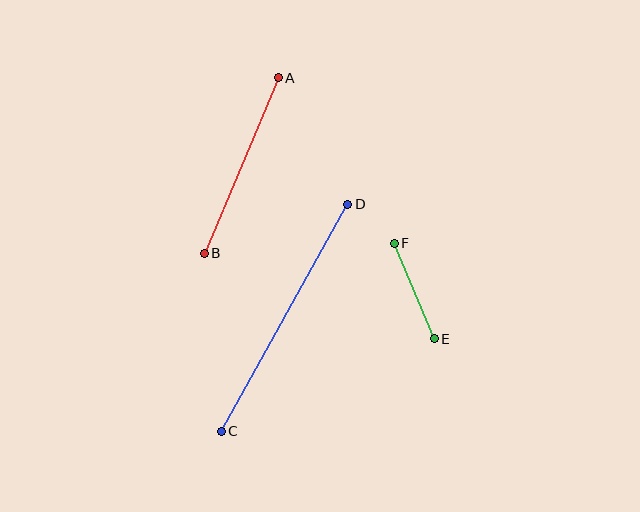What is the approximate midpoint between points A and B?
The midpoint is at approximately (241, 165) pixels.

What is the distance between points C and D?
The distance is approximately 260 pixels.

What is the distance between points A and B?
The distance is approximately 190 pixels.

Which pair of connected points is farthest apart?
Points C and D are farthest apart.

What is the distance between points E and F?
The distance is approximately 104 pixels.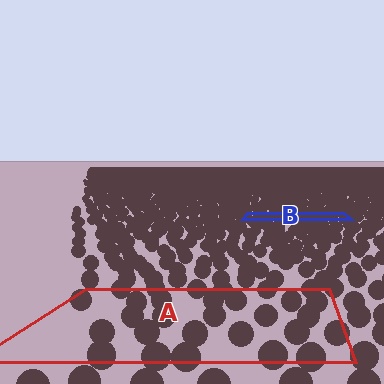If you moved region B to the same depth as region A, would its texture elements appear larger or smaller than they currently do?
They would appear larger. At a closer depth, the same texture elements are projected at a bigger on-screen size.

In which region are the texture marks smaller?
The texture marks are smaller in region B, because it is farther away.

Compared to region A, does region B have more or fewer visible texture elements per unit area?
Region B has more texture elements per unit area — they are packed more densely because it is farther away.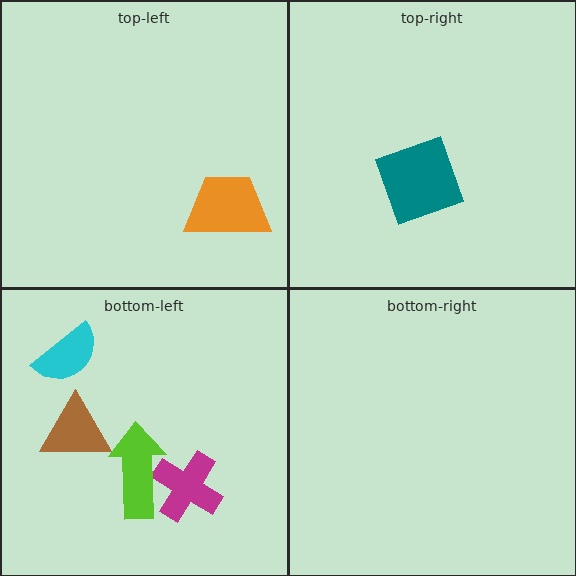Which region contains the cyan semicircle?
The bottom-left region.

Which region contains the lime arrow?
The bottom-left region.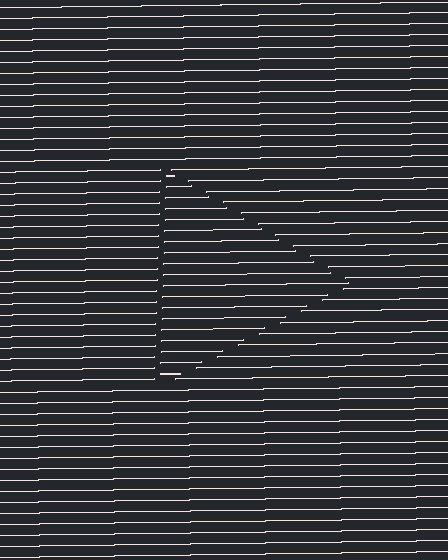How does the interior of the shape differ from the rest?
The interior of the shape contains the same grating, shifted by half a period — the contour is defined by the phase discontinuity where line-ends from the inner and outer gratings abut.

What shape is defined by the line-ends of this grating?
An illusory triangle. The interior of the shape contains the same grating, shifted by half a period — the contour is defined by the phase discontinuity where line-ends from the inner and outer gratings abut.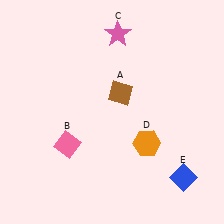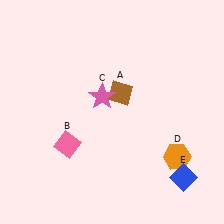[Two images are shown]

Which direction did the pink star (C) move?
The pink star (C) moved down.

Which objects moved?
The objects that moved are: the pink star (C), the orange hexagon (D).